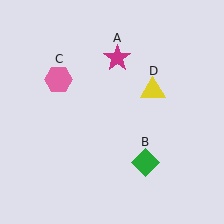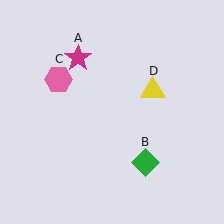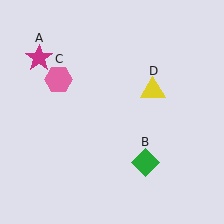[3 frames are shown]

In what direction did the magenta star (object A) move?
The magenta star (object A) moved left.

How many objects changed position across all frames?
1 object changed position: magenta star (object A).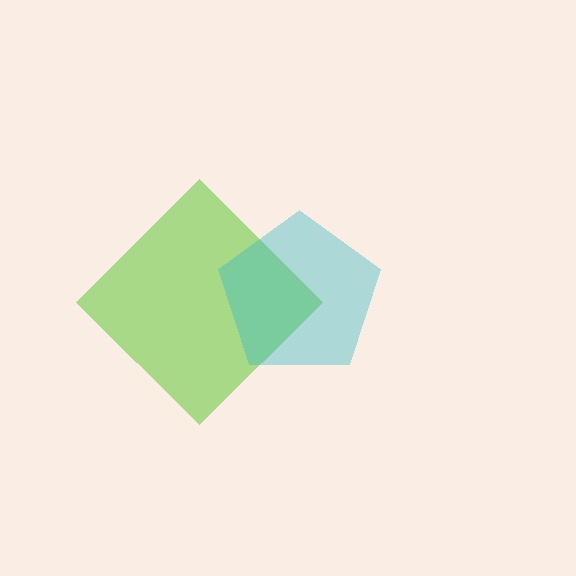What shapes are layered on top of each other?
The layered shapes are: a lime diamond, a cyan pentagon.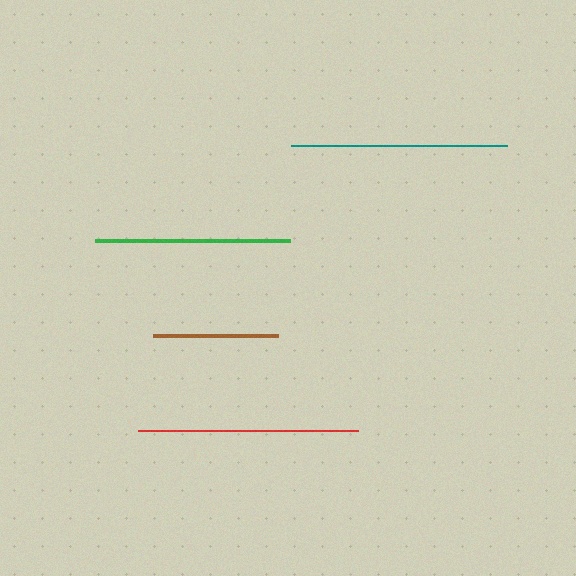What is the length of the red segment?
The red segment is approximately 221 pixels long.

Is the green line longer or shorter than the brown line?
The green line is longer than the brown line.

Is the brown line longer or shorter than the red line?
The red line is longer than the brown line.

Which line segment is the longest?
The red line is the longest at approximately 221 pixels.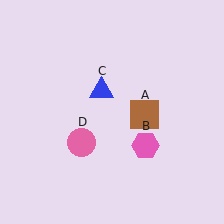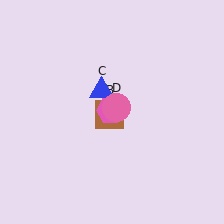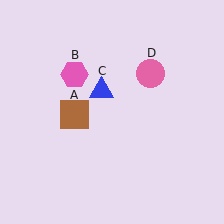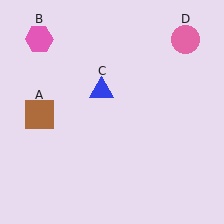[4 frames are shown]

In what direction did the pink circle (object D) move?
The pink circle (object D) moved up and to the right.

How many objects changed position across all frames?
3 objects changed position: brown square (object A), pink hexagon (object B), pink circle (object D).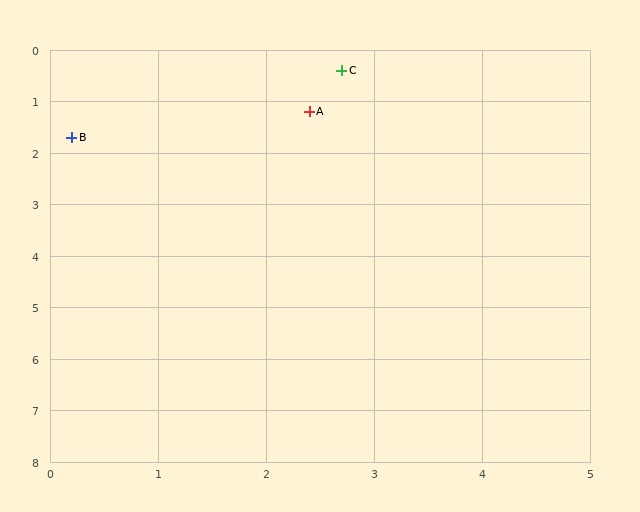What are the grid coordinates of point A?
Point A is at approximately (2.4, 1.2).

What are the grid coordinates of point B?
Point B is at approximately (0.2, 1.7).